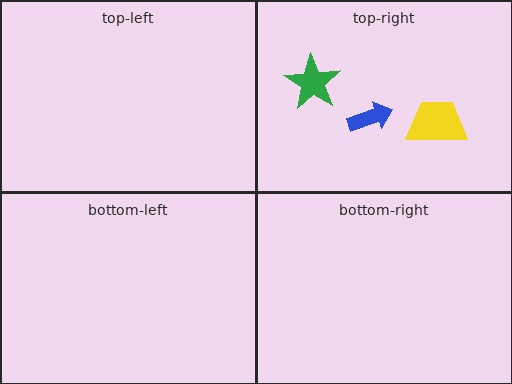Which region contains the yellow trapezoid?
The top-right region.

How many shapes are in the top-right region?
3.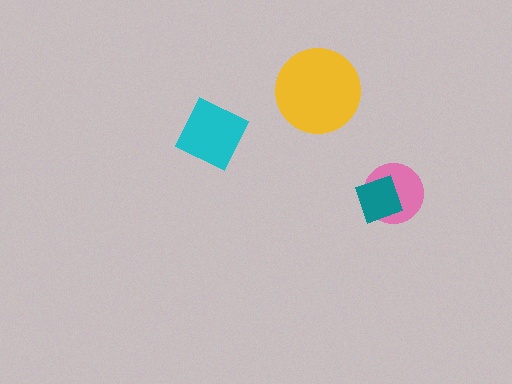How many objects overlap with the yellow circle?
0 objects overlap with the yellow circle.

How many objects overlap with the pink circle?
1 object overlaps with the pink circle.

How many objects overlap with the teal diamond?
1 object overlaps with the teal diamond.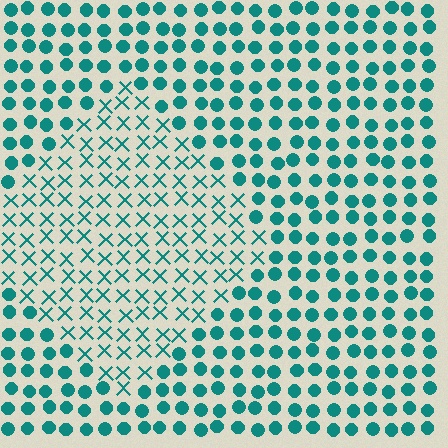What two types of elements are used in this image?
The image uses X marks inside the diamond region and circles outside it.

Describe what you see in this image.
The image is filled with small teal elements arranged in a uniform grid. A diamond-shaped region contains X marks, while the surrounding area contains circles. The boundary is defined purely by the change in element shape.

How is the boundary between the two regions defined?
The boundary is defined by a change in element shape: X marks inside vs. circles outside. All elements share the same color and spacing.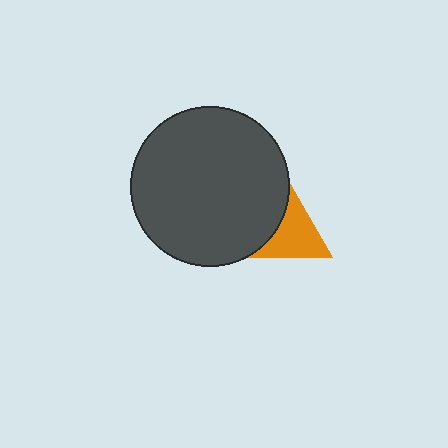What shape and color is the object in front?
The object in front is a dark gray circle.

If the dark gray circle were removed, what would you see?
You would see the complete orange triangle.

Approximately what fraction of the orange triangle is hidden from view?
Roughly 50% of the orange triangle is hidden behind the dark gray circle.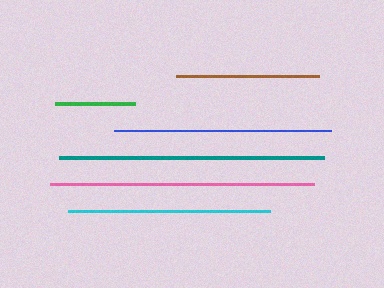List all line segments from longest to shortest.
From longest to shortest: teal, pink, blue, cyan, brown, green.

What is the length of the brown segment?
The brown segment is approximately 142 pixels long.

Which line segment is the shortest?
The green line is the shortest at approximately 79 pixels.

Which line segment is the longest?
The teal line is the longest at approximately 265 pixels.